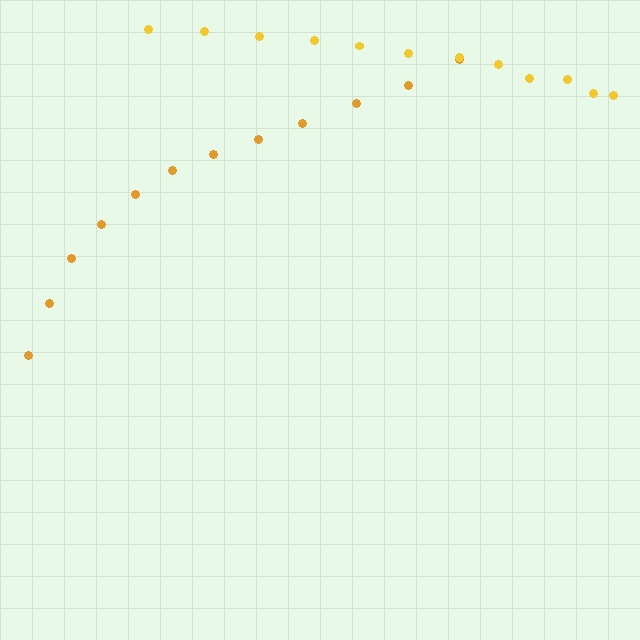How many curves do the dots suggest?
There are 2 distinct paths.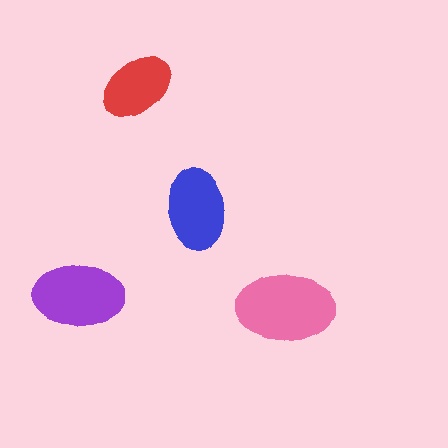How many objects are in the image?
There are 4 objects in the image.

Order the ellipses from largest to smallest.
the pink one, the purple one, the blue one, the red one.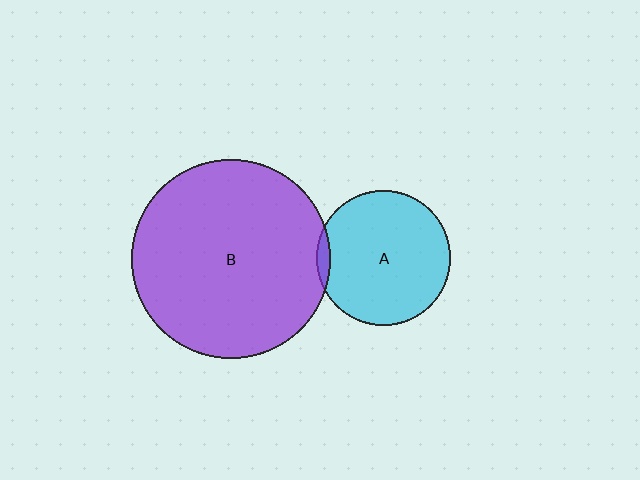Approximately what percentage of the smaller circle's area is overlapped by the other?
Approximately 5%.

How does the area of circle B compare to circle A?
Approximately 2.2 times.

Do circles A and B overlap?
Yes.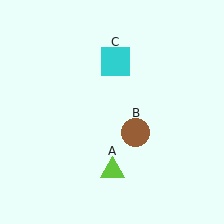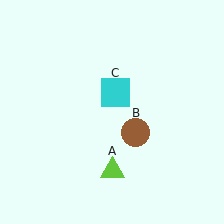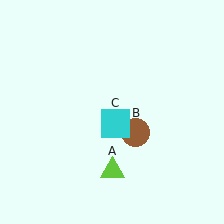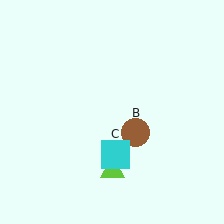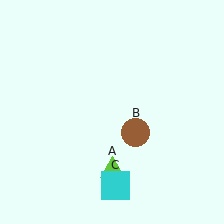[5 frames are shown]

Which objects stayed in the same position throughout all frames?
Lime triangle (object A) and brown circle (object B) remained stationary.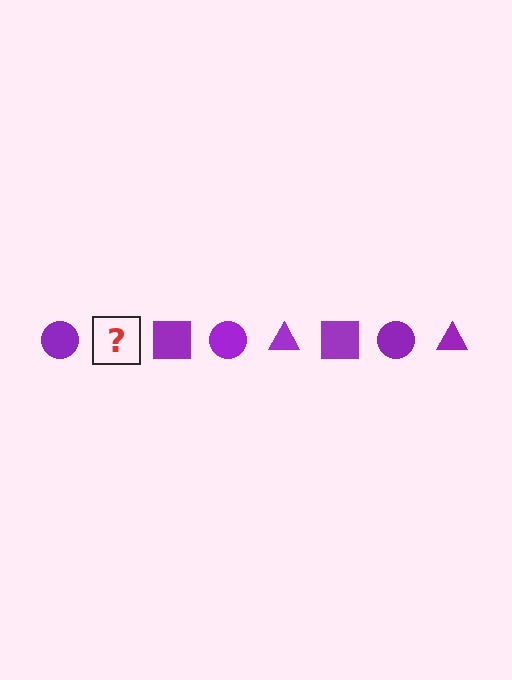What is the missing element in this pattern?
The missing element is a purple triangle.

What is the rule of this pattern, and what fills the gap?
The rule is that the pattern cycles through circle, triangle, square shapes in purple. The gap should be filled with a purple triangle.